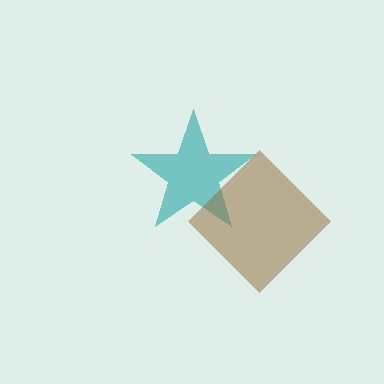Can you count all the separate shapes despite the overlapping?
Yes, there are 2 separate shapes.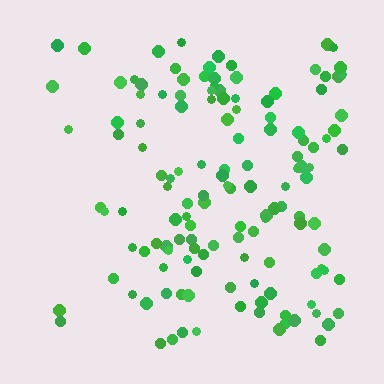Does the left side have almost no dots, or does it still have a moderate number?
Still a moderate number, just noticeably fewer than the right.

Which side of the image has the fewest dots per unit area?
The left.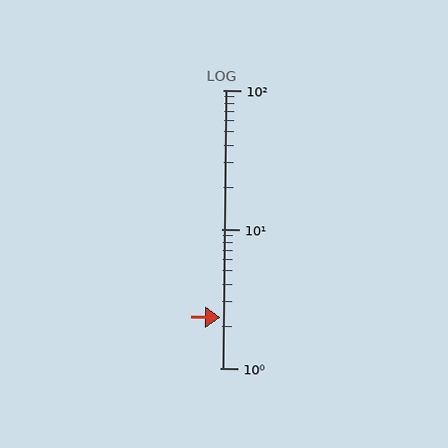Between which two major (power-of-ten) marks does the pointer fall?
The pointer is between 1 and 10.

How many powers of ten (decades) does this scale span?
The scale spans 2 decades, from 1 to 100.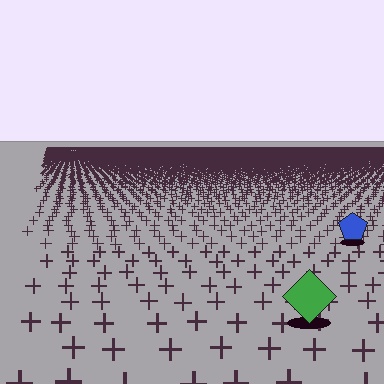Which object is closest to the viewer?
The green diamond is closest. The texture marks near it are larger and more spread out.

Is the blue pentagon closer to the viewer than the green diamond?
No. The green diamond is closer — you can tell from the texture gradient: the ground texture is coarser near it.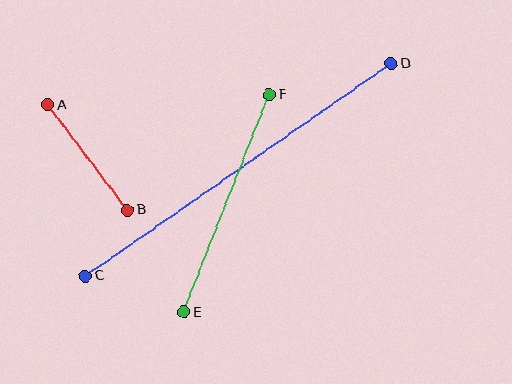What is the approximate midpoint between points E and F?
The midpoint is at approximately (227, 203) pixels.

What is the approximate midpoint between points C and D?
The midpoint is at approximately (238, 170) pixels.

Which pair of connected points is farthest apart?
Points C and D are farthest apart.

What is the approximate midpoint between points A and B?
The midpoint is at approximately (88, 158) pixels.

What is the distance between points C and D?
The distance is approximately 372 pixels.